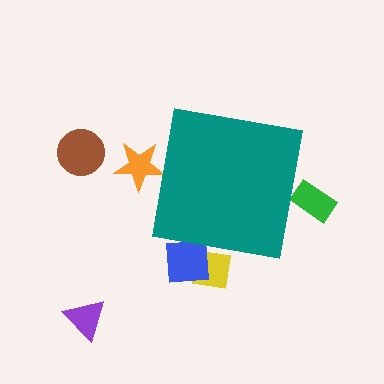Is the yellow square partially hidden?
Yes, the yellow square is partially hidden behind the teal square.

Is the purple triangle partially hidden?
No, the purple triangle is fully visible.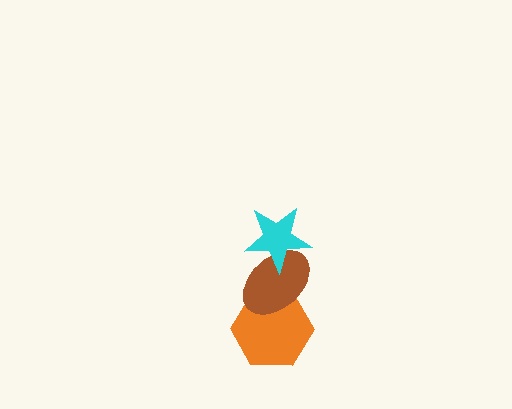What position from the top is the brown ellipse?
The brown ellipse is 2nd from the top.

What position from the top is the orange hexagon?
The orange hexagon is 3rd from the top.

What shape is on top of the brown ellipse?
The cyan star is on top of the brown ellipse.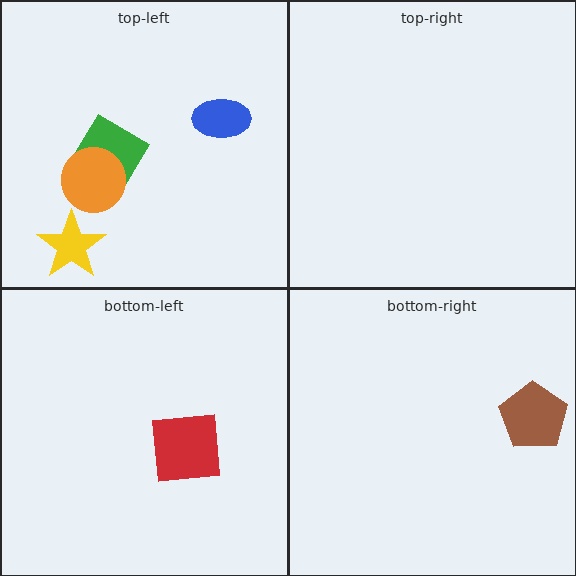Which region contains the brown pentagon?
The bottom-right region.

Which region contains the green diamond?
The top-left region.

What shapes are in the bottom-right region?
The brown pentagon.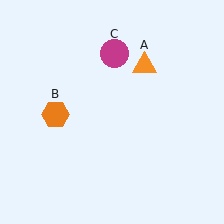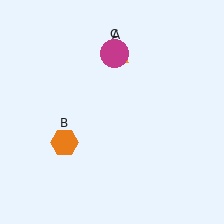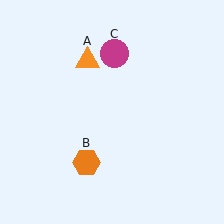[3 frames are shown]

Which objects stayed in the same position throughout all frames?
Magenta circle (object C) remained stationary.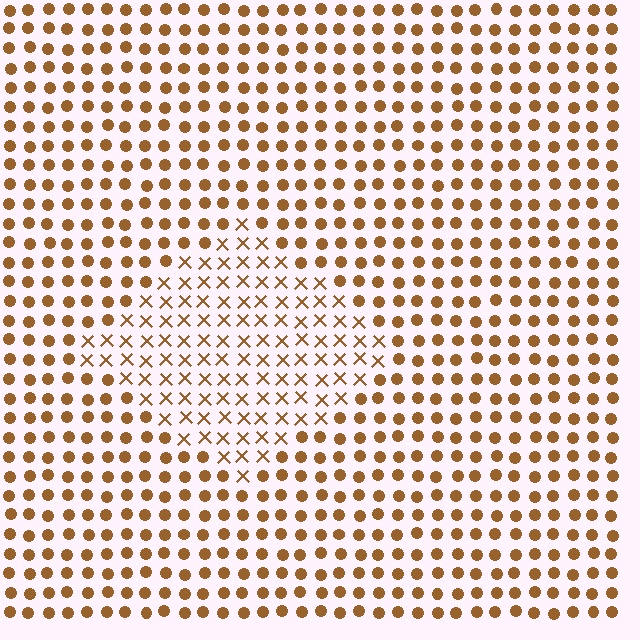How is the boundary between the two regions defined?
The boundary is defined by a change in element shape: X marks inside vs. circles outside. All elements share the same color and spacing.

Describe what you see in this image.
The image is filled with small brown elements arranged in a uniform grid. A diamond-shaped region contains X marks, while the surrounding area contains circles. The boundary is defined purely by the change in element shape.